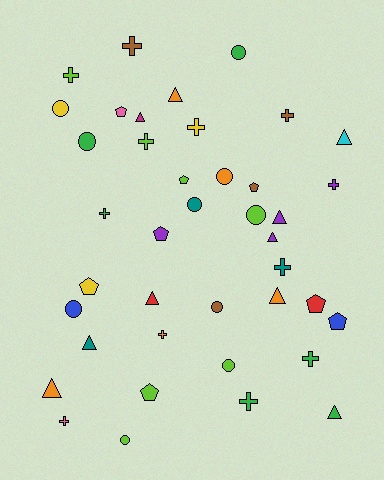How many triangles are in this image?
There are 10 triangles.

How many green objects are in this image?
There are 6 green objects.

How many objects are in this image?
There are 40 objects.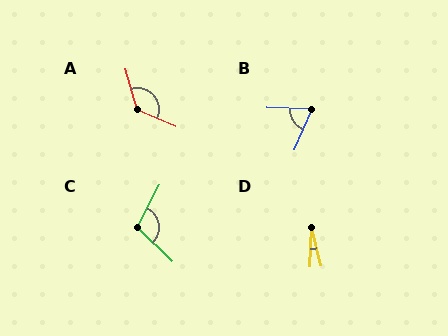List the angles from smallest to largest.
D (16°), B (68°), C (106°), A (129°).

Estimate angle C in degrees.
Approximately 106 degrees.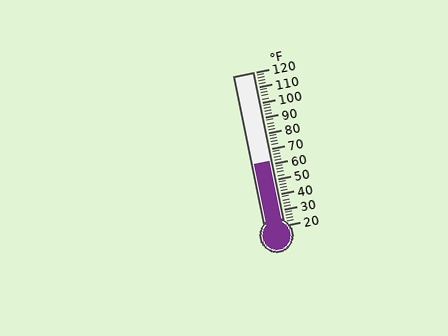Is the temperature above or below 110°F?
The temperature is below 110°F.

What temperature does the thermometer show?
The thermometer shows approximately 62°F.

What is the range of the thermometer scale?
The thermometer scale ranges from 20°F to 120°F.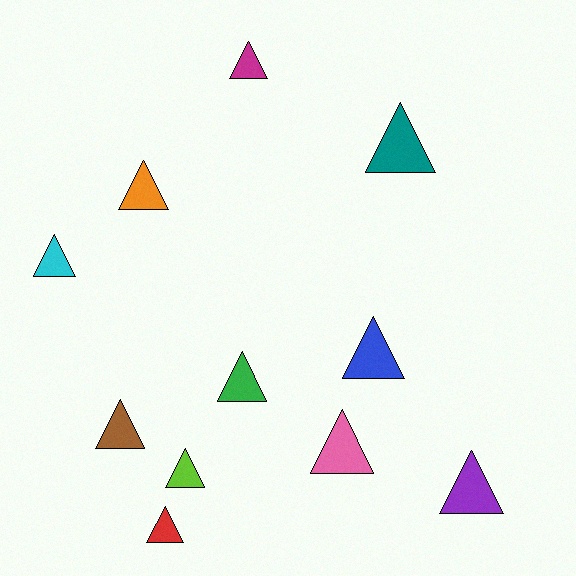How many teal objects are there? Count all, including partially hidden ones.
There is 1 teal object.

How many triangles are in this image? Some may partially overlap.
There are 11 triangles.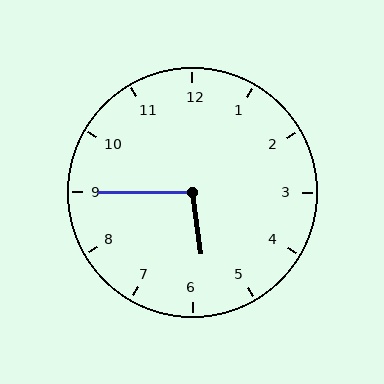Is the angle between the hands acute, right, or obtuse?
It is obtuse.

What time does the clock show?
5:45.